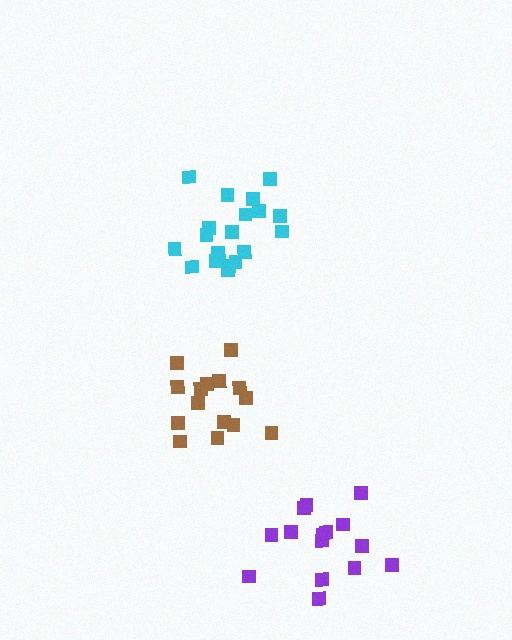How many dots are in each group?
Group 1: 20 dots, Group 2: 15 dots, Group 3: 15 dots (50 total).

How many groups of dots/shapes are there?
There are 3 groups.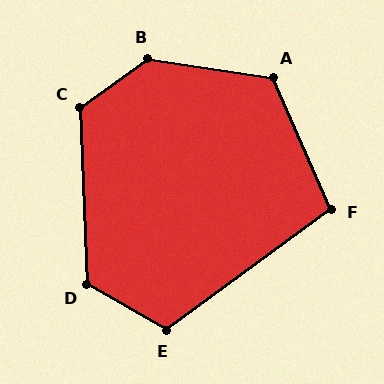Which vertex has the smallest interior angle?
F, at approximately 102 degrees.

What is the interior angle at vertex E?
Approximately 114 degrees (obtuse).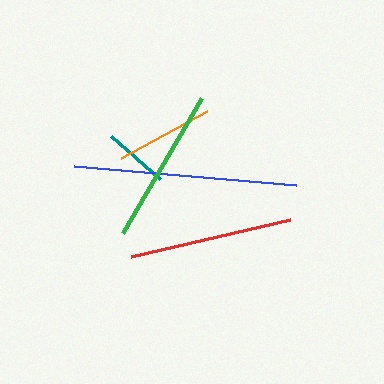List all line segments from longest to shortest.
From longest to shortest: blue, red, green, orange, teal.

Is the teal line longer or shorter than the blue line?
The blue line is longer than the teal line.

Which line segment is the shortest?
The teal line is the shortest at approximately 65 pixels.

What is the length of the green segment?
The green segment is approximately 157 pixels long.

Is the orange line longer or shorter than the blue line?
The blue line is longer than the orange line.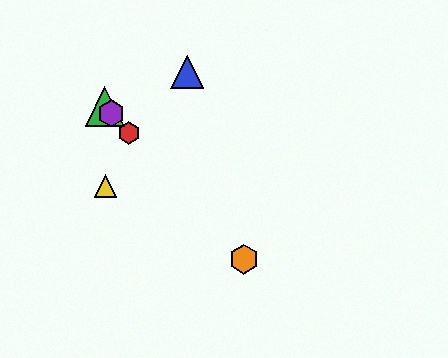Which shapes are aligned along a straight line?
The red hexagon, the green triangle, the purple hexagon, the orange hexagon are aligned along a straight line.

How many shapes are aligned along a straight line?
4 shapes (the red hexagon, the green triangle, the purple hexagon, the orange hexagon) are aligned along a straight line.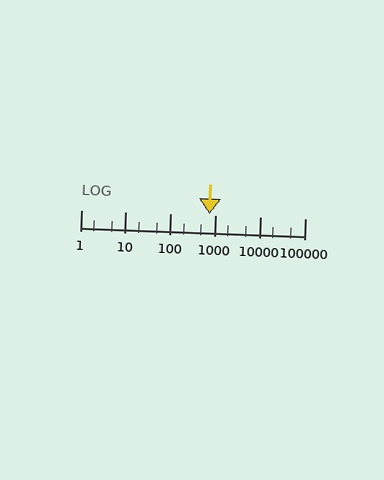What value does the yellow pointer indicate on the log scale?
The pointer indicates approximately 750.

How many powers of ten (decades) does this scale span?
The scale spans 5 decades, from 1 to 100000.